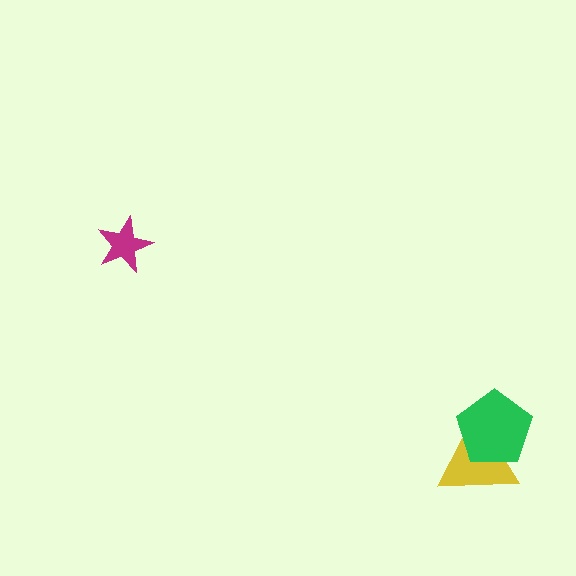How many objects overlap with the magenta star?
0 objects overlap with the magenta star.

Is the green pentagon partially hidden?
No, no other shape covers it.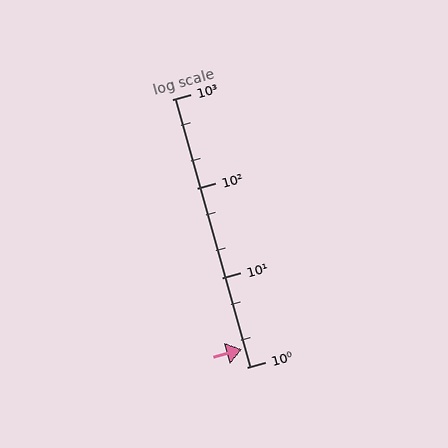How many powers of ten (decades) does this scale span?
The scale spans 3 decades, from 1 to 1000.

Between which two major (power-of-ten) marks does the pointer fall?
The pointer is between 1 and 10.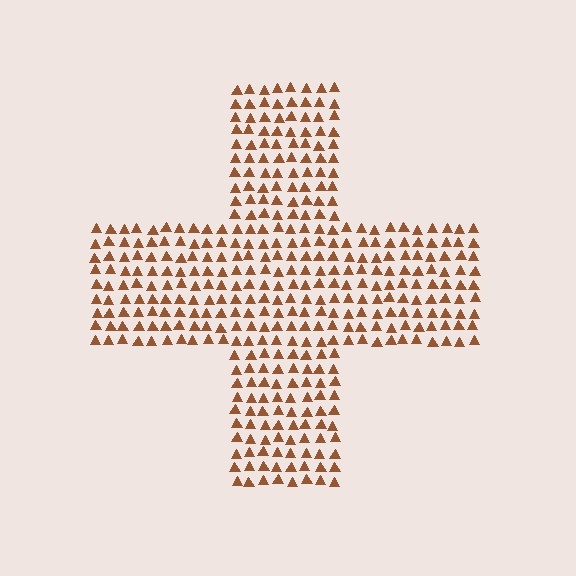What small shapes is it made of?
It is made of small triangles.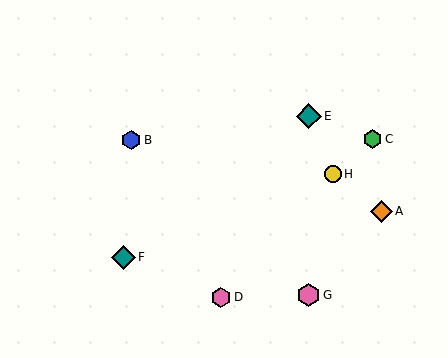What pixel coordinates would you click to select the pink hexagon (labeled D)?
Click at (221, 297) to select the pink hexagon D.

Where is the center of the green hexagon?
The center of the green hexagon is at (372, 139).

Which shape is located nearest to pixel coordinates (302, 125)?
The teal diamond (labeled E) at (309, 116) is nearest to that location.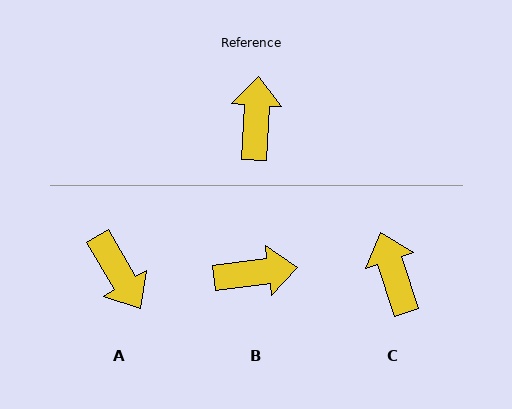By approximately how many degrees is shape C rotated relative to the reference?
Approximately 22 degrees counter-clockwise.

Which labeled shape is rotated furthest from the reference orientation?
A, about 146 degrees away.